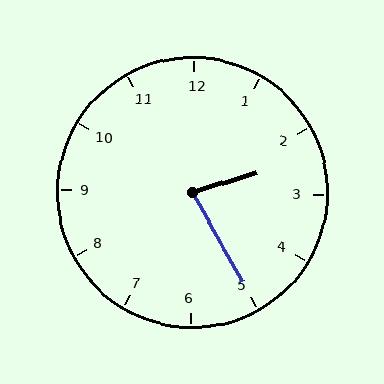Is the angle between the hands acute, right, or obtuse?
It is acute.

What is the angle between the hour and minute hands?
Approximately 78 degrees.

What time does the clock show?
2:25.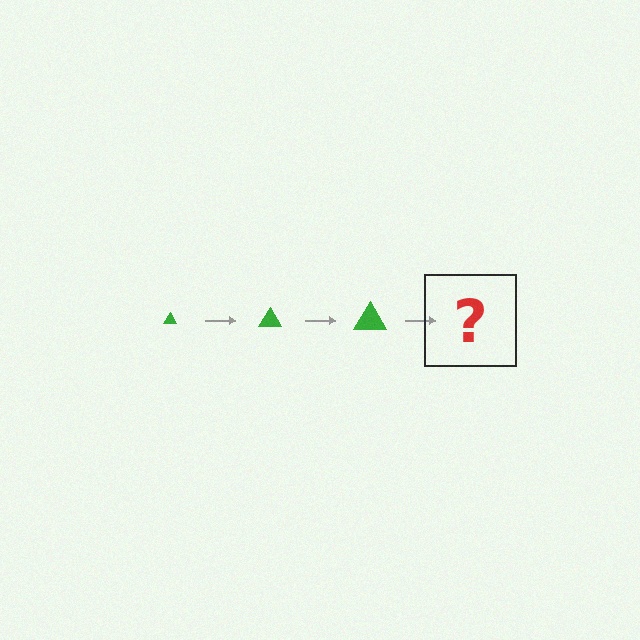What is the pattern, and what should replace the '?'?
The pattern is that the triangle gets progressively larger each step. The '?' should be a green triangle, larger than the previous one.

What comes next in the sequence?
The next element should be a green triangle, larger than the previous one.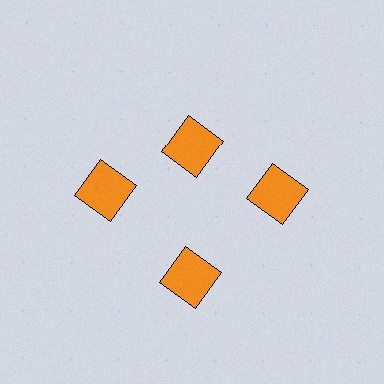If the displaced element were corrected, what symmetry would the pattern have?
It would have 4-fold rotational symmetry — the pattern would map onto itself every 90 degrees.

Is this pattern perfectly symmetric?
No. The 4 orange squares are arranged in a ring, but one element near the 12 o'clock position is pulled inward toward the center, breaking the 4-fold rotational symmetry.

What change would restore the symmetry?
The symmetry would be restored by moving it outward, back onto the ring so that all 4 squares sit at equal angles and equal distance from the center.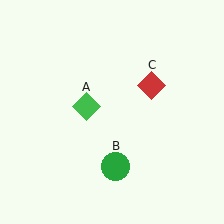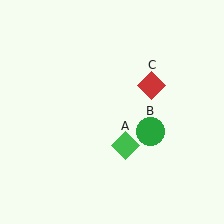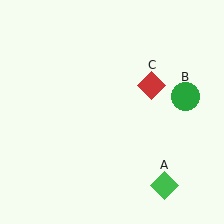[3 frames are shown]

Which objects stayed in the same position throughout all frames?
Red diamond (object C) remained stationary.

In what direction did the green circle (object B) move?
The green circle (object B) moved up and to the right.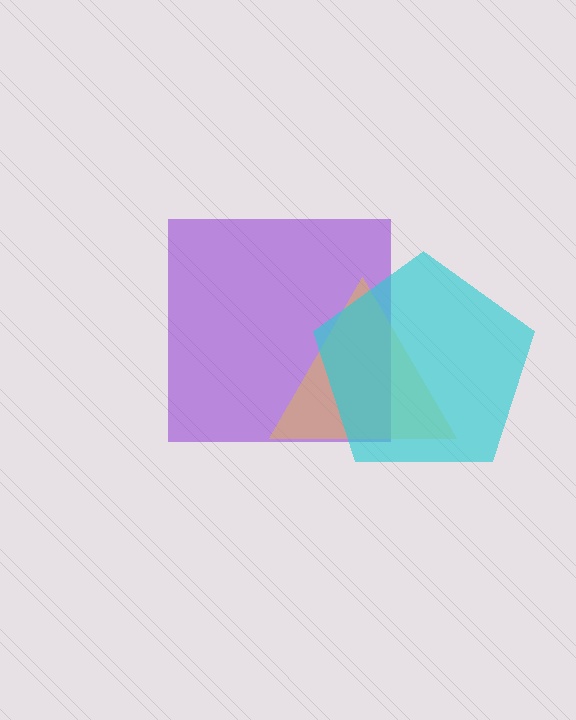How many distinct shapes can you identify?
There are 3 distinct shapes: a purple square, a yellow triangle, a cyan pentagon.